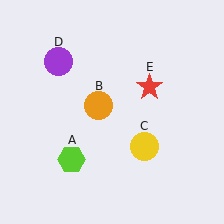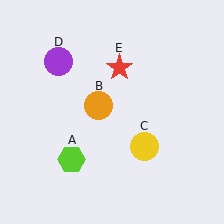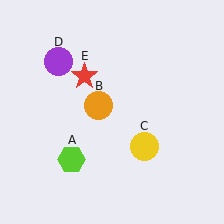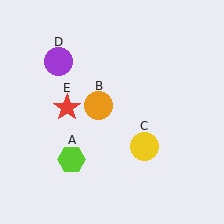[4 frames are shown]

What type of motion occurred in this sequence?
The red star (object E) rotated counterclockwise around the center of the scene.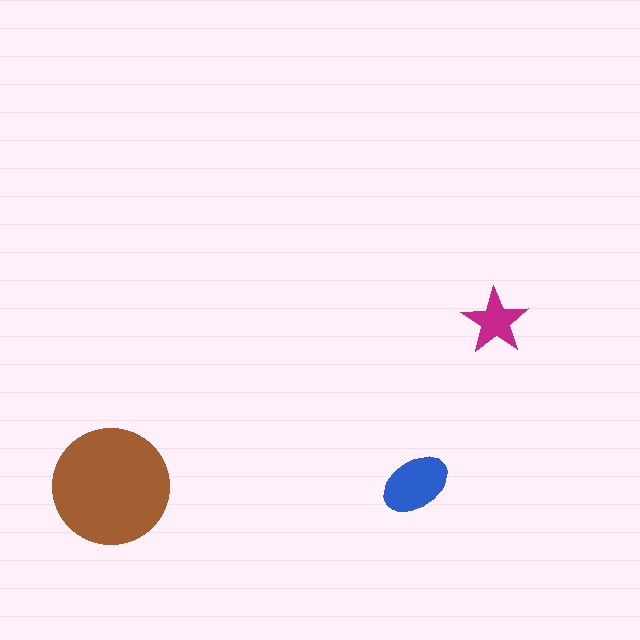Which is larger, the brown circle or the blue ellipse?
The brown circle.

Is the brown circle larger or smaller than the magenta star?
Larger.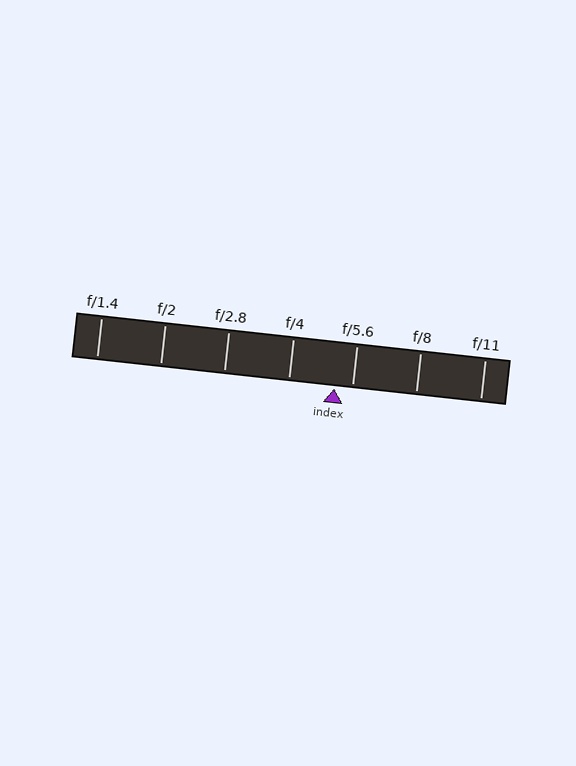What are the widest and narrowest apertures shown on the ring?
The widest aperture shown is f/1.4 and the narrowest is f/11.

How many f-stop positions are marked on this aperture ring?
There are 7 f-stop positions marked.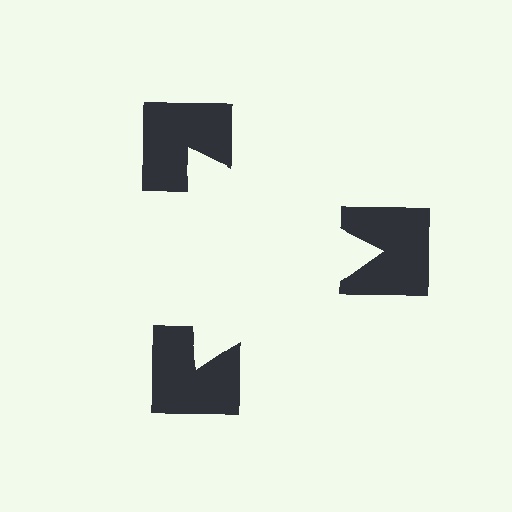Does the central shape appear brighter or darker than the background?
It typically appears slightly brighter than the background, even though no actual brightness change is drawn.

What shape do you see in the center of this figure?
An illusory triangle — its edges are inferred from the aligned wedge cuts in the notched squares, not physically drawn.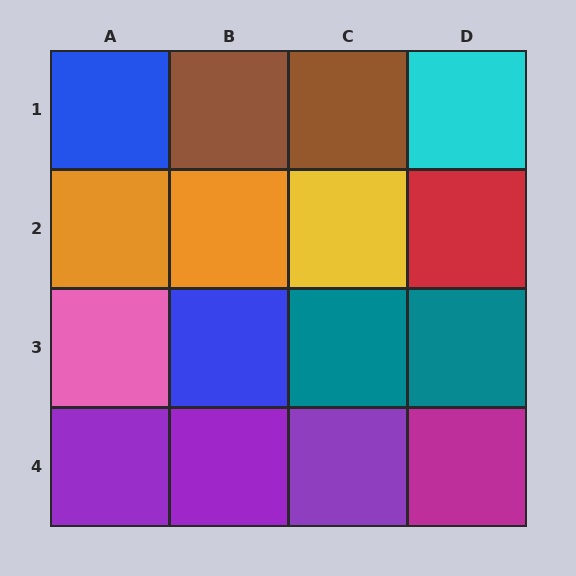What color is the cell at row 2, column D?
Red.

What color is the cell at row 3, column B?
Blue.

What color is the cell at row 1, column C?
Brown.